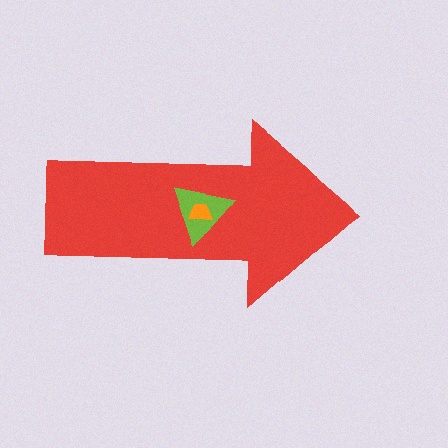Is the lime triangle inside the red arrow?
Yes.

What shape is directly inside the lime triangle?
The orange trapezoid.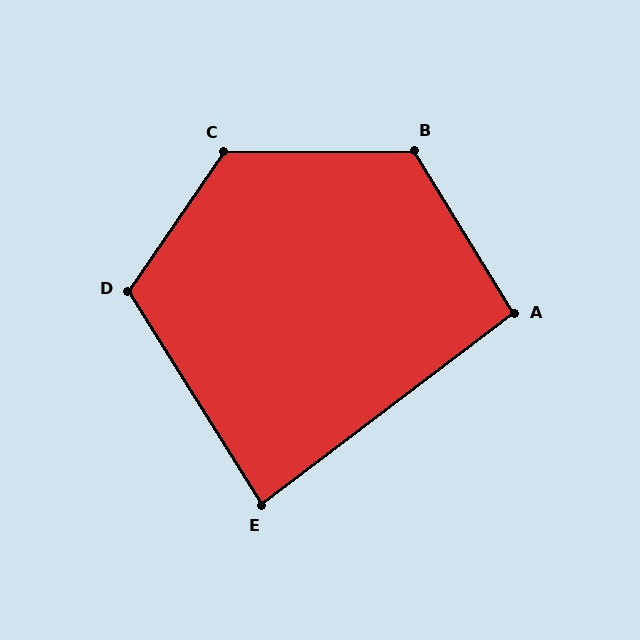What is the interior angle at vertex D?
Approximately 114 degrees (obtuse).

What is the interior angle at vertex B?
Approximately 121 degrees (obtuse).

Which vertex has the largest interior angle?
C, at approximately 125 degrees.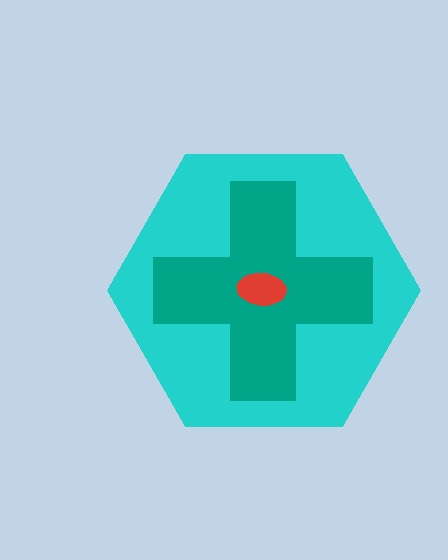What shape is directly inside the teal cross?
The red ellipse.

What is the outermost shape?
The cyan hexagon.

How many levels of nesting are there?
3.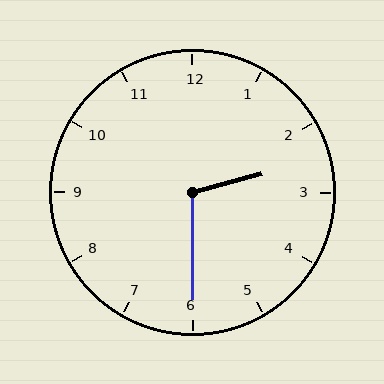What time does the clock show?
2:30.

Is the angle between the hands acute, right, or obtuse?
It is obtuse.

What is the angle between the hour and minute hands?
Approximately 105 degrees.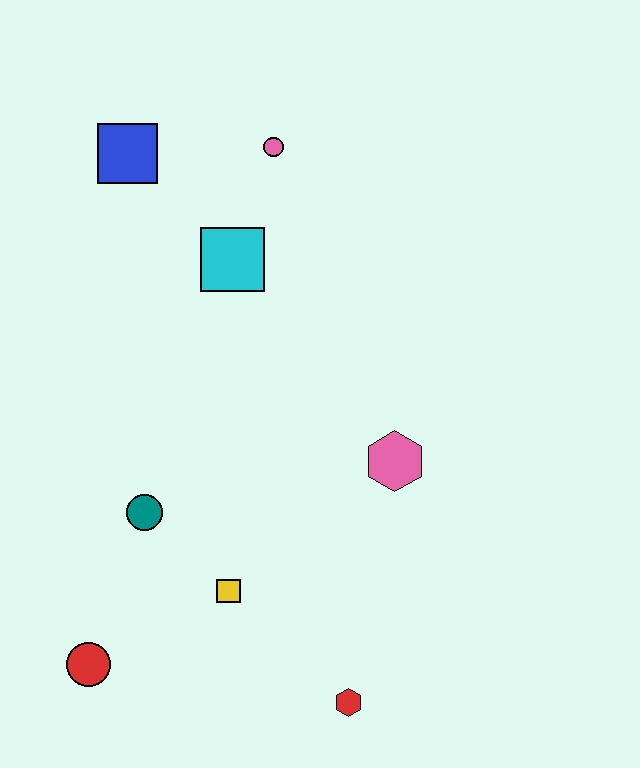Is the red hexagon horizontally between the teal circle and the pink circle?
No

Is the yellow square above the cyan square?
No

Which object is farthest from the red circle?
The pink circle is farthest from the red circle.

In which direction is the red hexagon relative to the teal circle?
The red hexagon is to the right of the teal circle.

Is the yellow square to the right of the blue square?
Yes